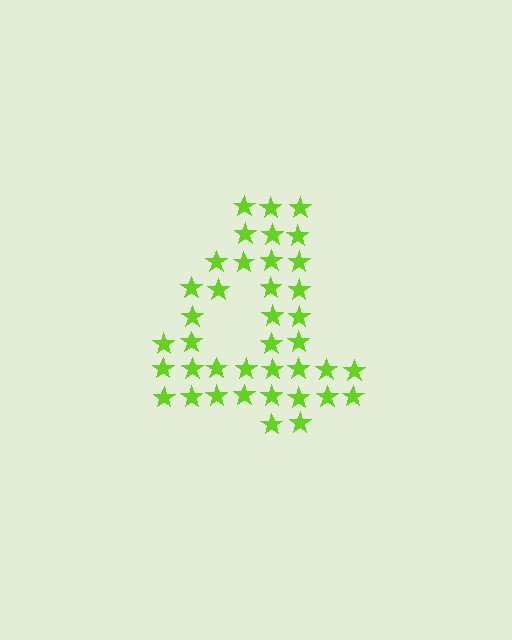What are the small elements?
The small elements are stars.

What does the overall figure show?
The overall figure shows the digit 4.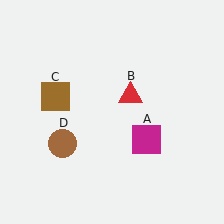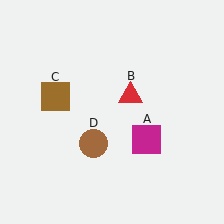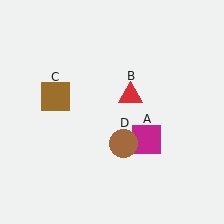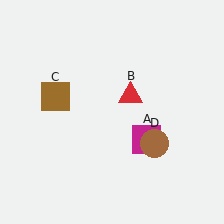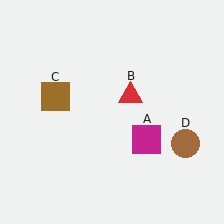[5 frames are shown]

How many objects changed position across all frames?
1 object changed position: brown circle (object D).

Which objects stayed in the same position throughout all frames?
Magenta square (object A) and red triangle (object B) and brown square (object C) remained stationary.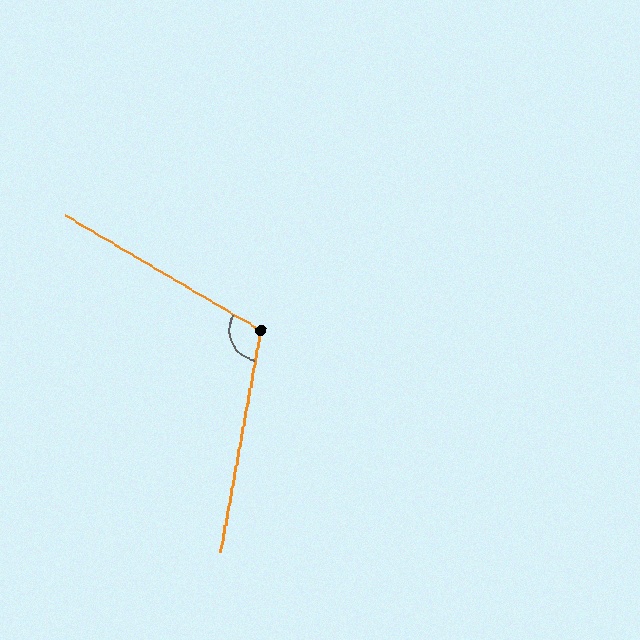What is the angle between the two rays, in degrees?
Approximately 110 degrees.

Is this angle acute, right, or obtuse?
It is obtuse.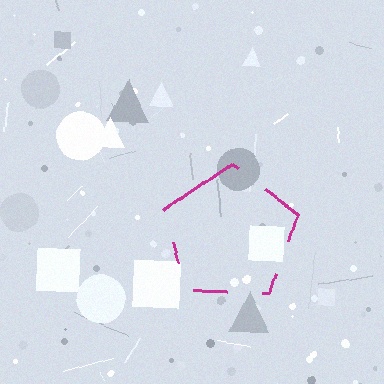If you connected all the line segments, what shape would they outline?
They would outline a pentagon.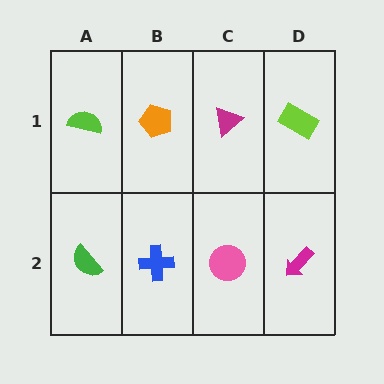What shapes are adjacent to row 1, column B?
A blue cross (row 2, column B), a lime semicircle (row 1, column A), a magenta triangle (row 1, column C).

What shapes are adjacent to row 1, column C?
A pink circle (row 2, column C), an orange pentagon (row 1, column B), a lime rectangle (row 1, column D).